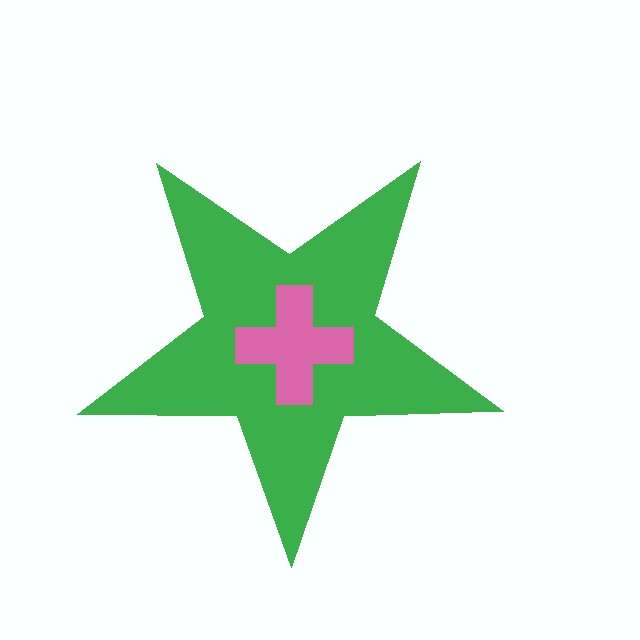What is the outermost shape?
The green star.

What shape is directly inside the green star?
The pink cross.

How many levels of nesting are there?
2.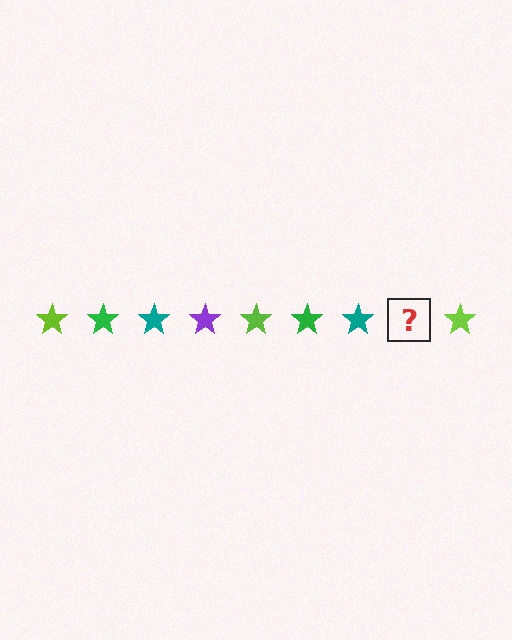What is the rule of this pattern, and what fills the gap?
The rule is that the pattern cycles through lime, green, teal, purple stars. The gap should be filled with a purple star.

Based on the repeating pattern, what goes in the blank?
The blank should be a purple star.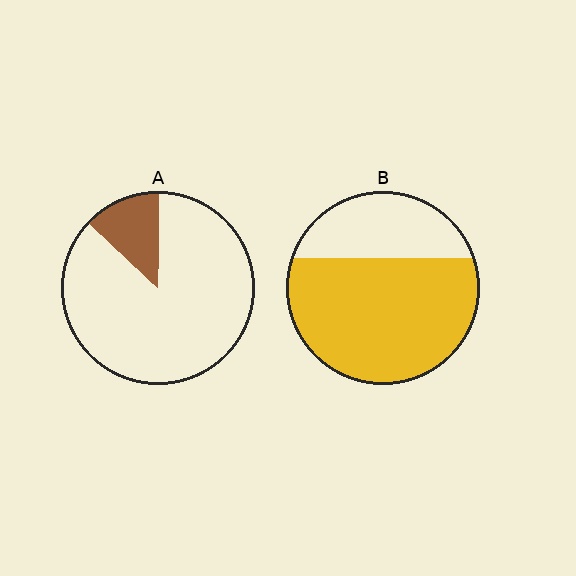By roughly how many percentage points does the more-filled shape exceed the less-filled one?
By roughly 55 percentage points (B over A).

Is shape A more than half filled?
No.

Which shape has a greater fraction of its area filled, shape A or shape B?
Shape B.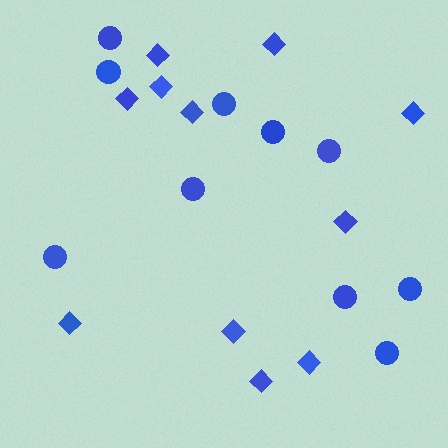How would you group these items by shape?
There are 2 groups: one group of diamonds (11) and one group of circles (10).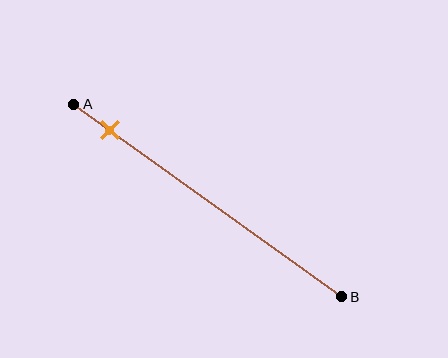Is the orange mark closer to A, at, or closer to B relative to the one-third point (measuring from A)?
The orange mark is closer to point A than the one-third point of segment AB.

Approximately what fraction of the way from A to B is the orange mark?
The orange mark is approximately 15% of the way from A to B.